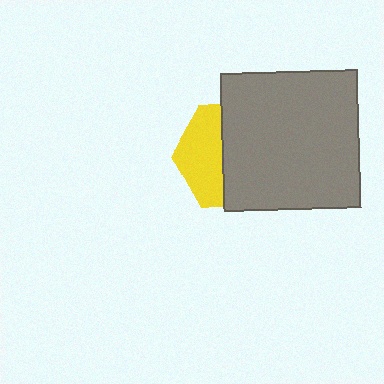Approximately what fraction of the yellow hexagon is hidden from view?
Roughly 59% of the yellow hexagon is hidden behind the gray square.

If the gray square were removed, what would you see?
You would see the complete yellow hexagon.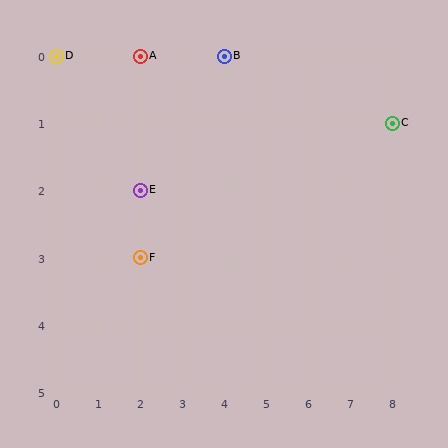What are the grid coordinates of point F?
Point F is at grid coordinates (2, 3).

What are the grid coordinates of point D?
Point D is at grid coordinates (0, 0).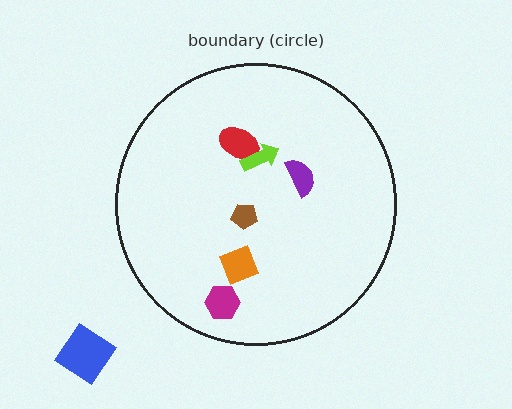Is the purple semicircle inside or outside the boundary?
Inside.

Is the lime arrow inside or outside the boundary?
Inside.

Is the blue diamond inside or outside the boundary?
Outside.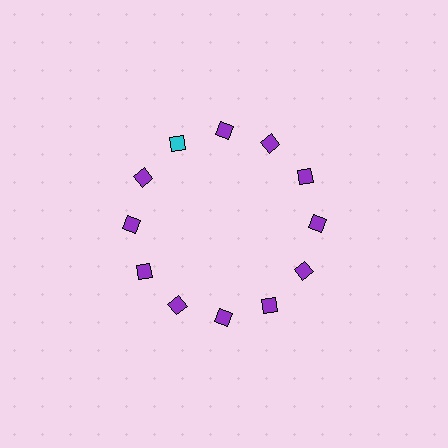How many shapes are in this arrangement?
There are 12 shapes arranged in a ring pattern.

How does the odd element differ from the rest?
It has a different color: cyan instead of purple.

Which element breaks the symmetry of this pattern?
The cyan diamond at roughly the 11 o'clock position breaks the symmetry. All other shapes are purple diamonds.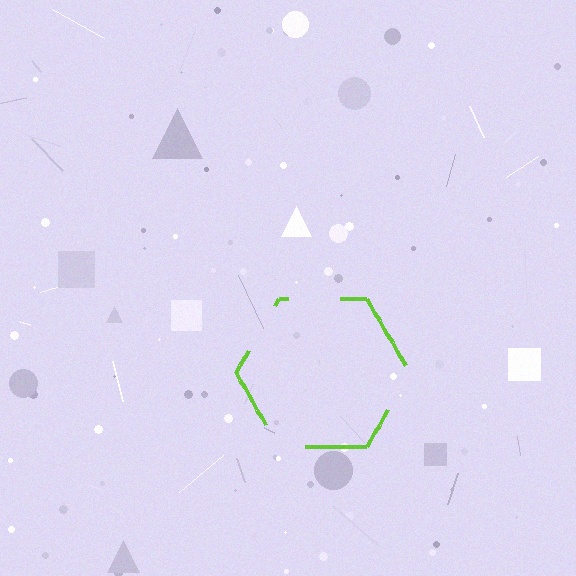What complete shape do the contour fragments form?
The contour fragments form a hexagon.